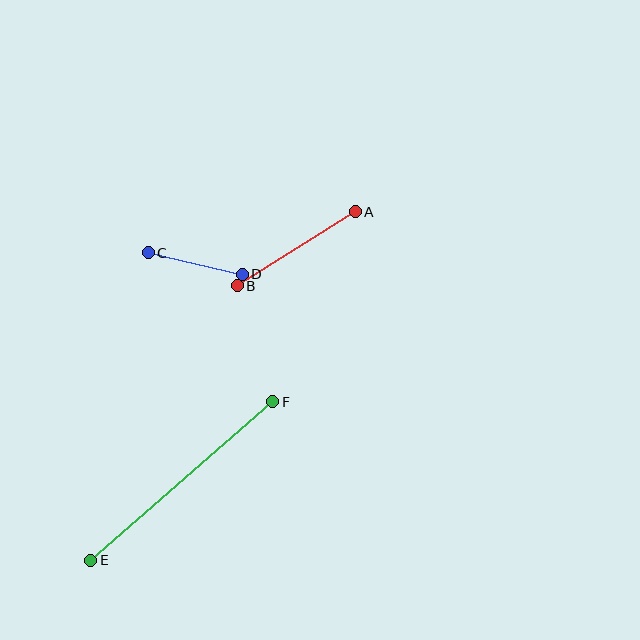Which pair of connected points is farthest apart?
Points E and F are farthest apart.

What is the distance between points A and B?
The distance is approximately 139 pixels.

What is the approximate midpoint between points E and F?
The midpoint is at approximately (182, 481) pixels.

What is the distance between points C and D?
The distance is approximately 97 pixels.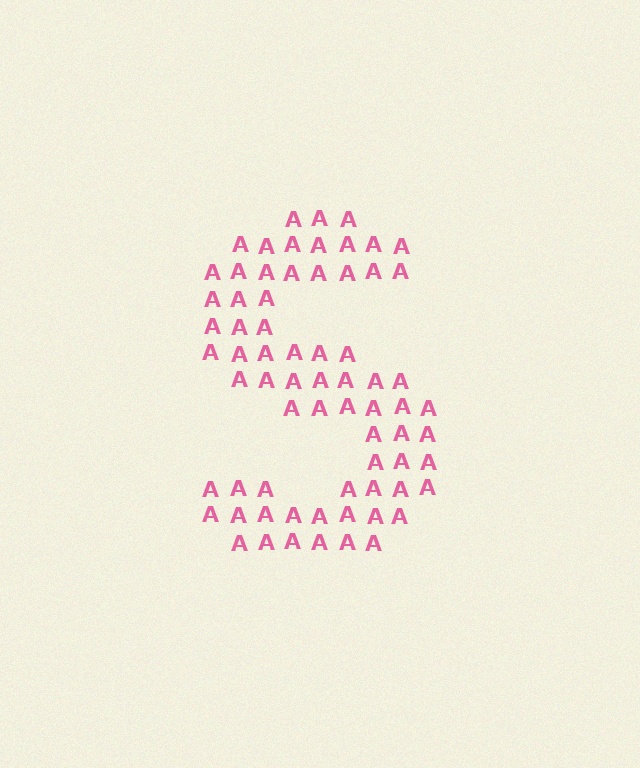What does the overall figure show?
The overall figure shows the letter S.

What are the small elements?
The small elements are letter A's.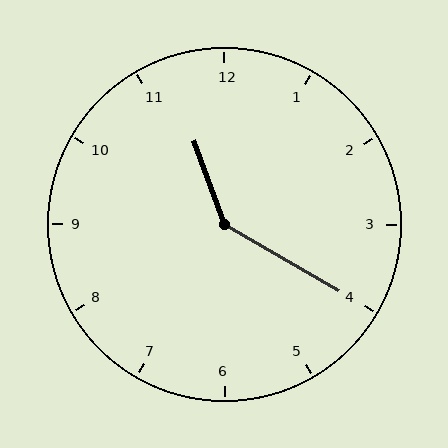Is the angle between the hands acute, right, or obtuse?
It is obtuse.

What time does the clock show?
11:20.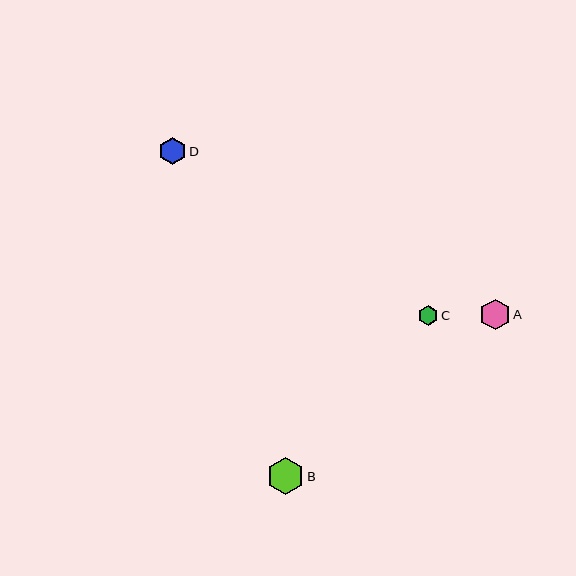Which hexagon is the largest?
Hexagon B is the largest with a size of approximately 37 pixels.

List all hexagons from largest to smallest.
From largest to smallest: B, A, D, C.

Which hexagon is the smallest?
Hexagon C is the smallest with a size of approximately 20 pixels.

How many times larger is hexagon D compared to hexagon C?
Hexagon D is approximately 1.3 times the size of hexagon C.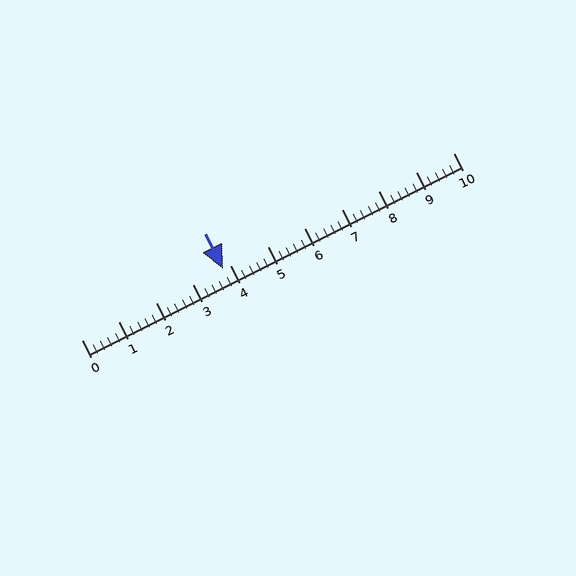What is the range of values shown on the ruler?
The ruler shows values from 0 to 10.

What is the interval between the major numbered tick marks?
The major tick marks are spaced 1 units apart.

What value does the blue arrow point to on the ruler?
The blue arrow points to approximately 3.8.